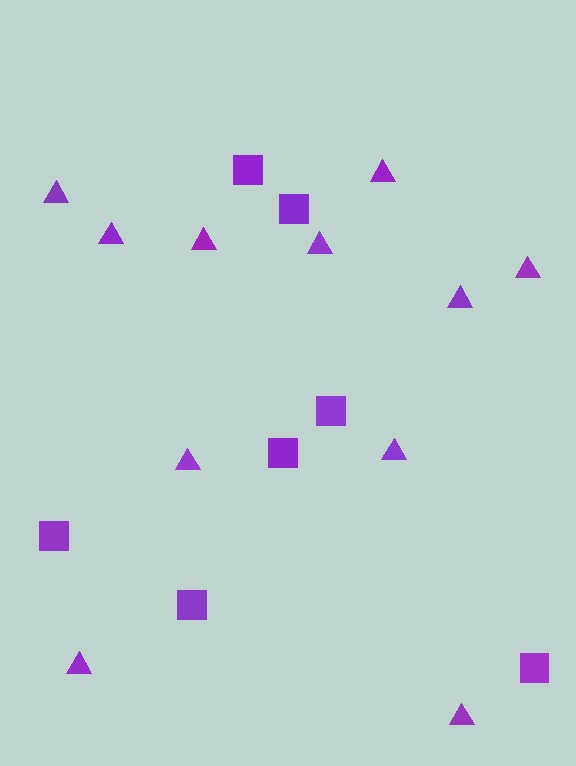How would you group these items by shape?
There are 2 groups: one group of triangles (11) and one group of squares (7).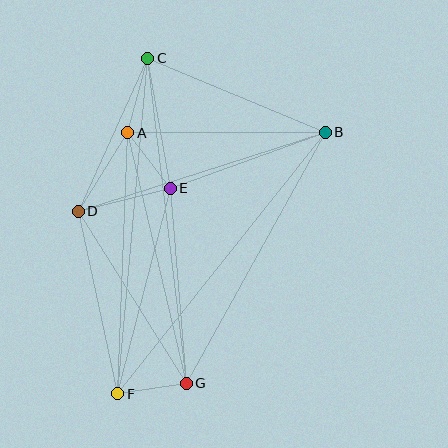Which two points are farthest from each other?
Points C and F are farthest from each other.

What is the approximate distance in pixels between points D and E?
The distance between D and E is approximately 95 pixels.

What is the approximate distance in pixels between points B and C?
The distance between B and C is approximately 192 pixels.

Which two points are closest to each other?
Points F and G are closest to each other.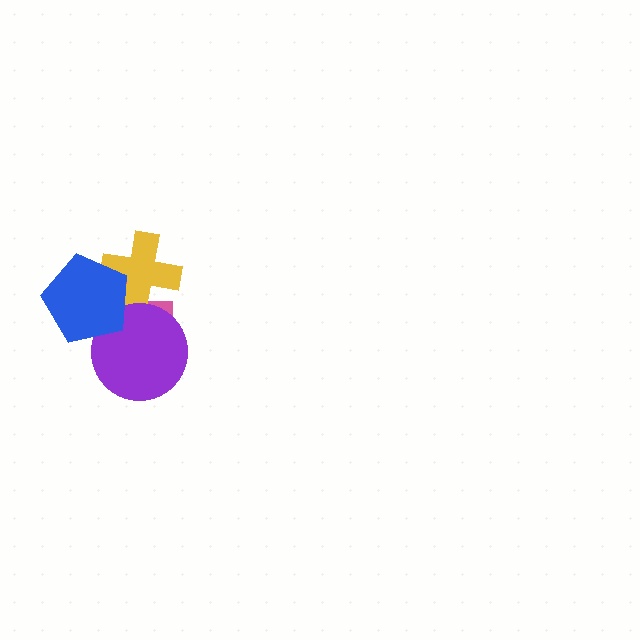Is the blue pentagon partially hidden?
No, no other shape covers it.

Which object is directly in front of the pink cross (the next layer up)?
The yellow cross is directly in front of the pink cross.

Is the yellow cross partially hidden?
Yes, it is partially covered by another shape.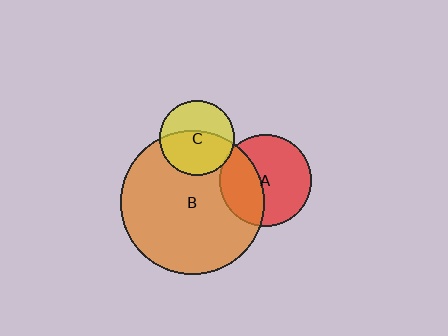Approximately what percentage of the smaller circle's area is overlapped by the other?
Approximately 55%.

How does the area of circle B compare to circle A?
Approximately 2.4 times.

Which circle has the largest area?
Circle B (orange).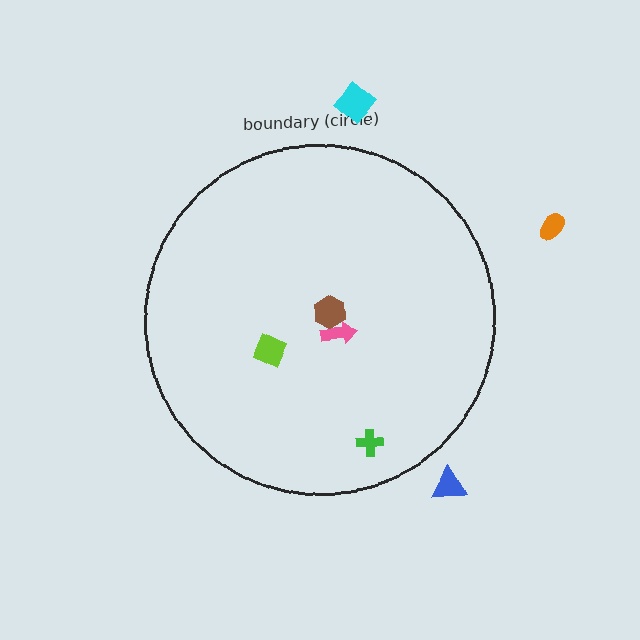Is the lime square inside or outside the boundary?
Inside.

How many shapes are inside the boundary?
4 inside, 3 outside.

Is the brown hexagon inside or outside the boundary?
Inside.